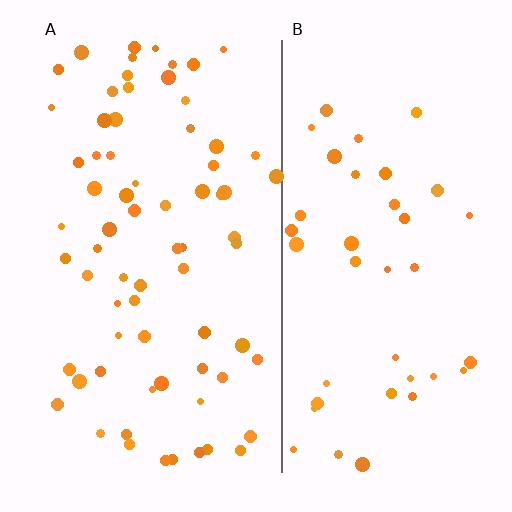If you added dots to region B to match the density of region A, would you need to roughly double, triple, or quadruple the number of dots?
Approximately double.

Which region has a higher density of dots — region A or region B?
A (the left).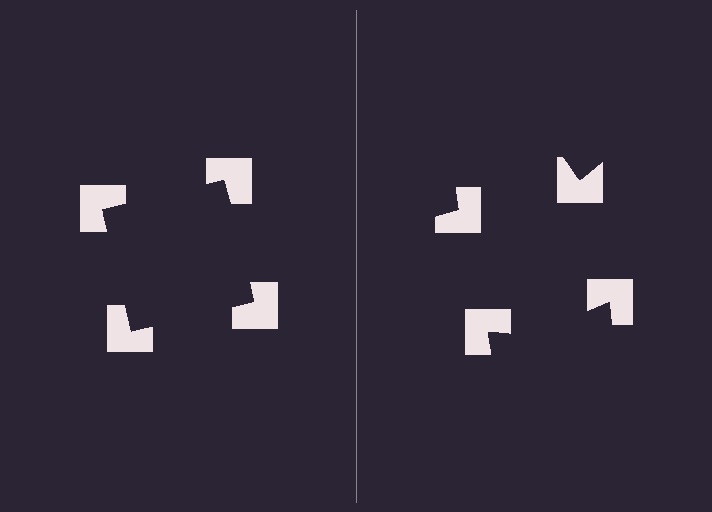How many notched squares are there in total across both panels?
8 — 4 on each side.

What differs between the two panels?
The notched squares are positioned identically on both sides; only the wedge orientations differ. On the left they align to a square; on the right they are misaligned.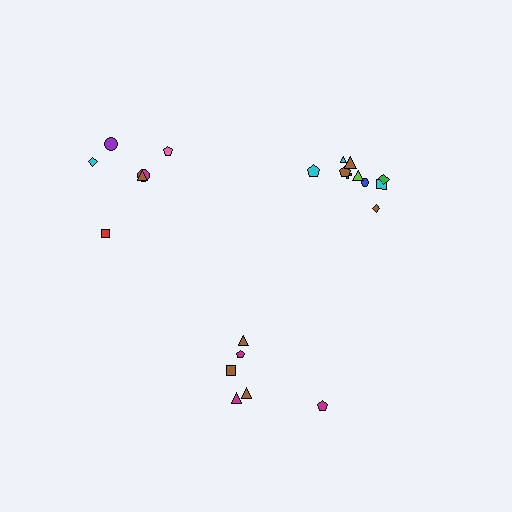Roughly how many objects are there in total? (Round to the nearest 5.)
Roughly 20 objects in total.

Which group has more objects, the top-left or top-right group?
The top-right group.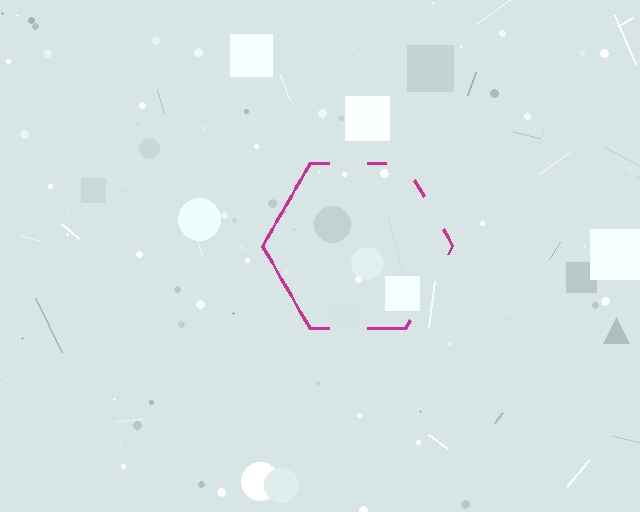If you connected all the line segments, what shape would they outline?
They would outline a hexagon.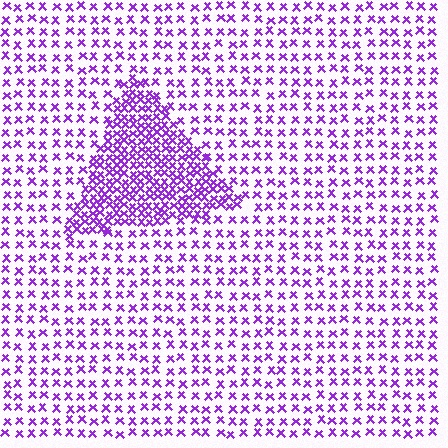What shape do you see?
I see a triangle.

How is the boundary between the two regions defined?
The boundary is defined by a change in element density (approximately 2.4x ratio). All elements are the same color, size, and shape.